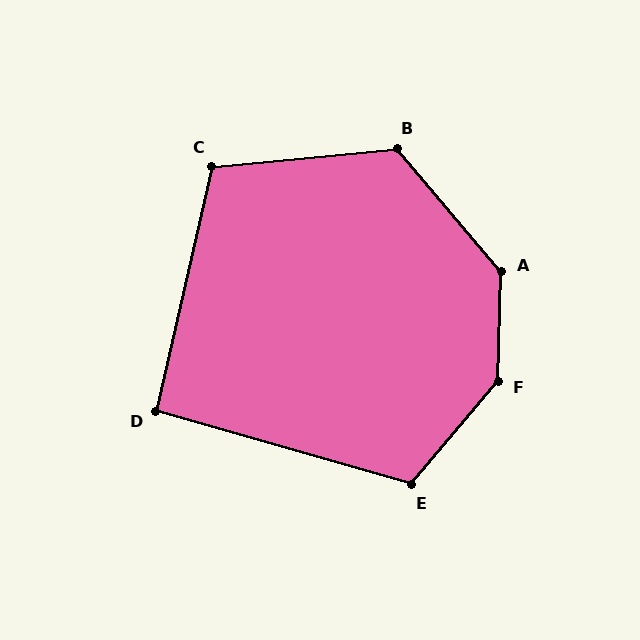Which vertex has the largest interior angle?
F, at approximately 142 degrees.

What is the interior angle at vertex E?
Approximately 114 degrees (obtuse).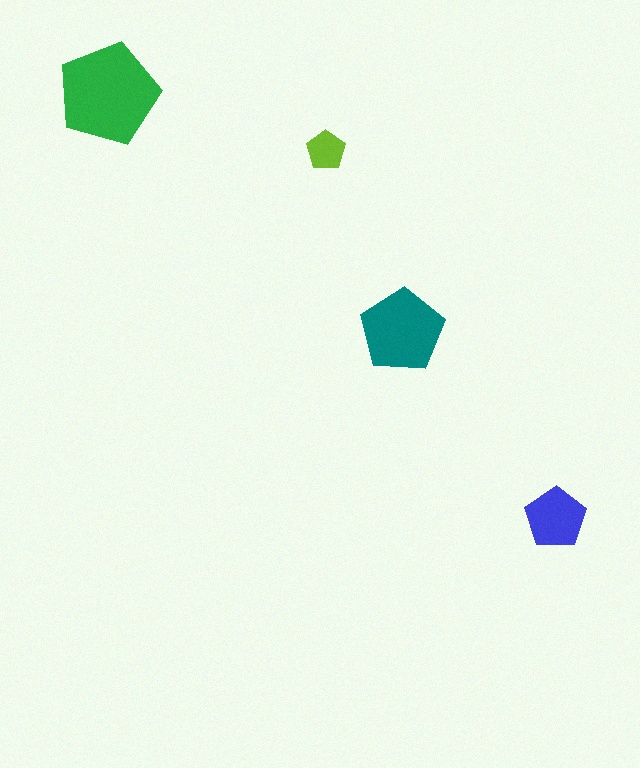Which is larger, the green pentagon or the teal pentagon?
The green one.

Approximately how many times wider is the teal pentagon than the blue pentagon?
About 1.5 times wider.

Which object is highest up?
The green pentagon is topmost.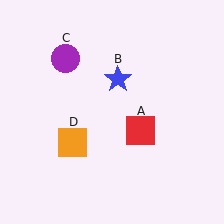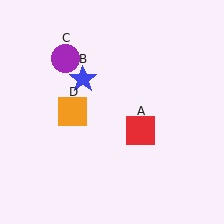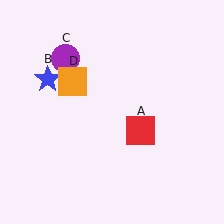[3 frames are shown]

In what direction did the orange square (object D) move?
The orange square (object D) moved up.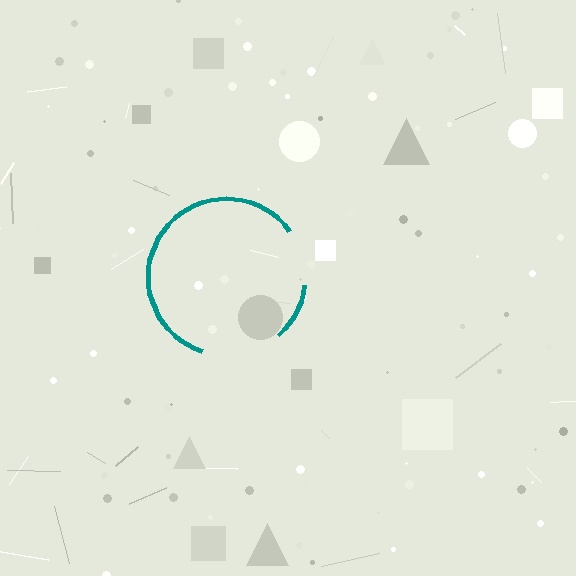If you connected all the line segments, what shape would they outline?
They would outline a circle.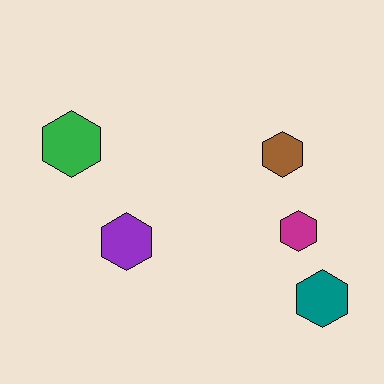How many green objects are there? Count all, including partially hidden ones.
There is 1 green object.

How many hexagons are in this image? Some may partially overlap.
There are 5 hexagons.